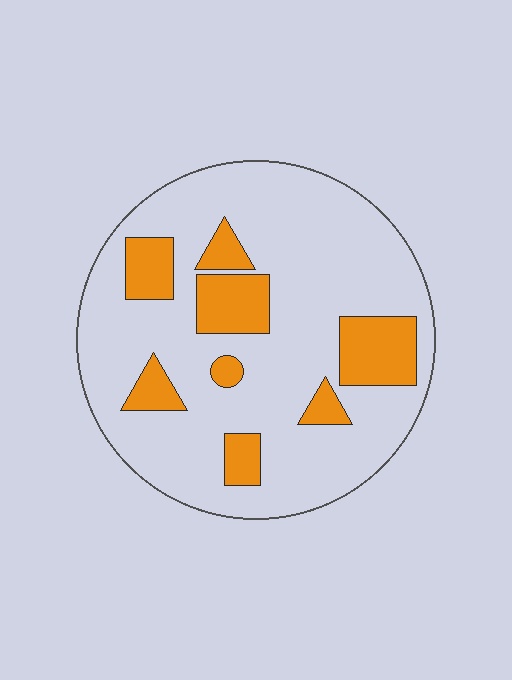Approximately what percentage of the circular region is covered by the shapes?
Approximately 20%.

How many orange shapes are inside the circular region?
8.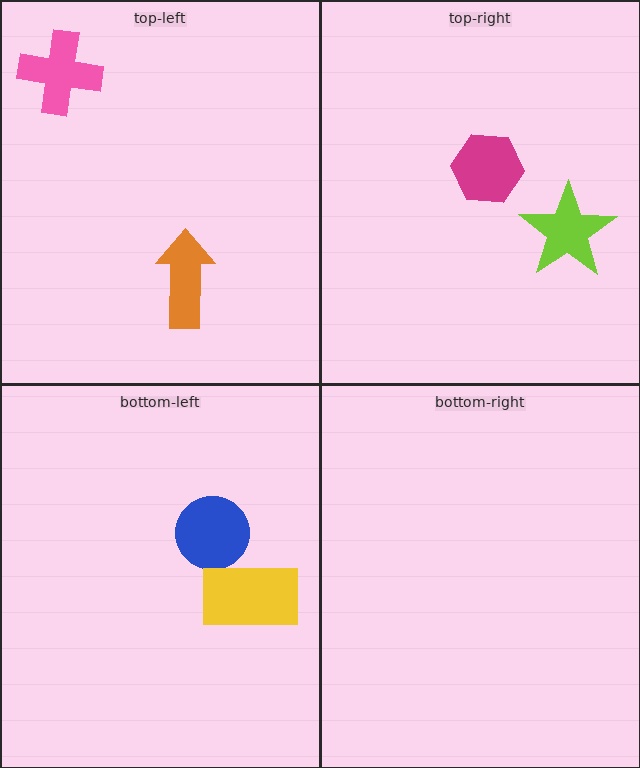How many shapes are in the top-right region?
2.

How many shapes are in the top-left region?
2.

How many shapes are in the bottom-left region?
2.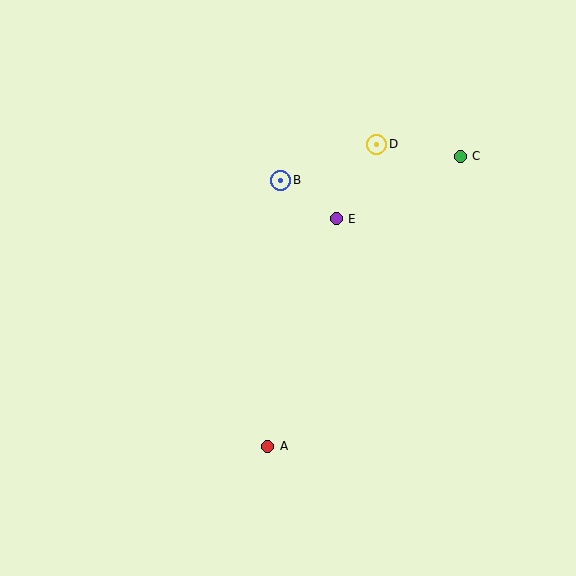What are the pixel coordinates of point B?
Point B is at (281, 180).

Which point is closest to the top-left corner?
Point B is closest to the top-left corner.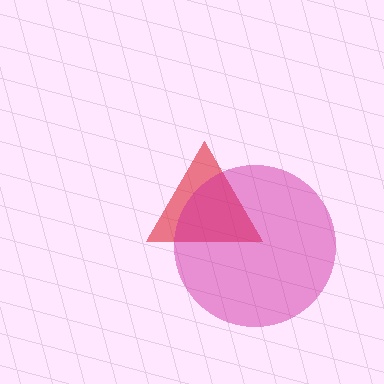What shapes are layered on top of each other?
The layered shapes are: a red triangle, a magenta circle.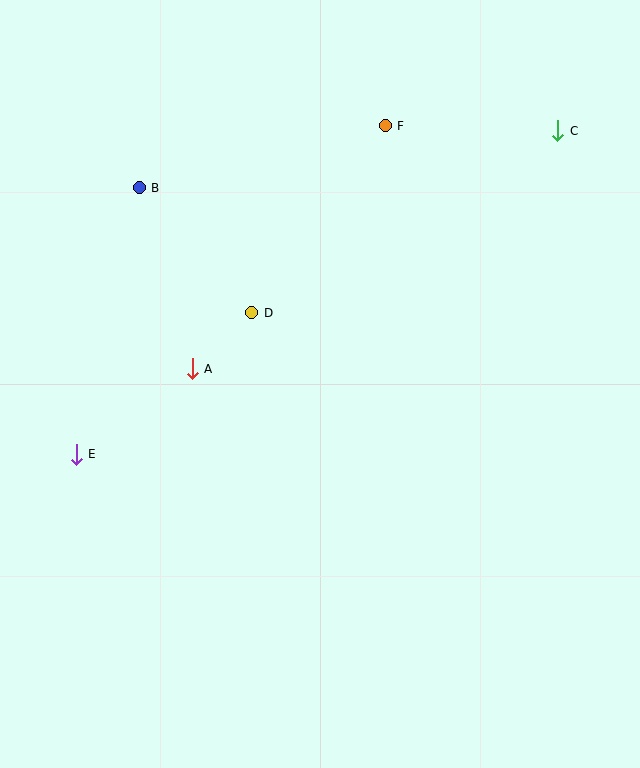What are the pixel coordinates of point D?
Point D is at (252, 313).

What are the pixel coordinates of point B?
Point B is at (139, 188).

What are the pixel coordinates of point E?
Point E is at (76, 454).